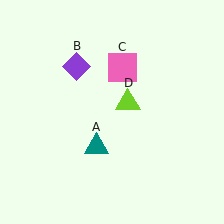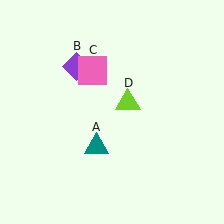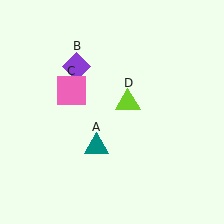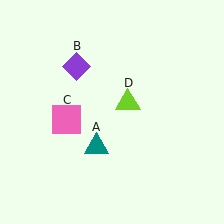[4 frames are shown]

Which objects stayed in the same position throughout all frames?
Teal triangle (object A) and purple diamond (object B) and lime triangle (object D) remained stationary.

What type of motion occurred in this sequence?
The pink square (object C) rotated counterclockwise around the center of the scene.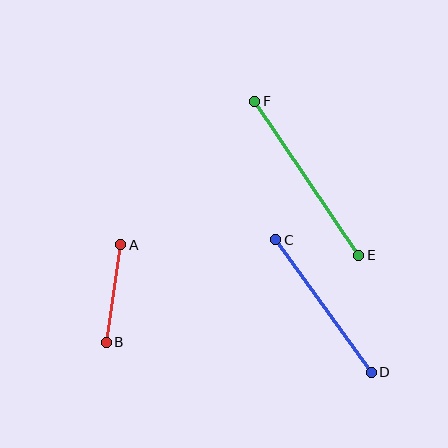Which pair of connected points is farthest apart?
Points E and F are farthest apart.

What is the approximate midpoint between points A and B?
The midpoint is at approximately (114, 293) pixels.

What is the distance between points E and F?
The distance is approximately 186 pixels.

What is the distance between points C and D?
The distance is approximately 163 pixels.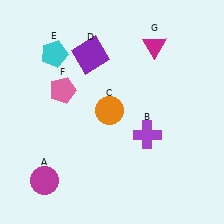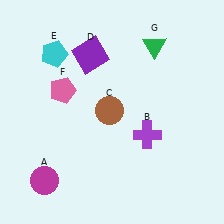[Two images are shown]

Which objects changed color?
C changed from orange to brown. G changed from magenta to green.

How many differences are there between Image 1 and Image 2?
There are 2 differences between the two images.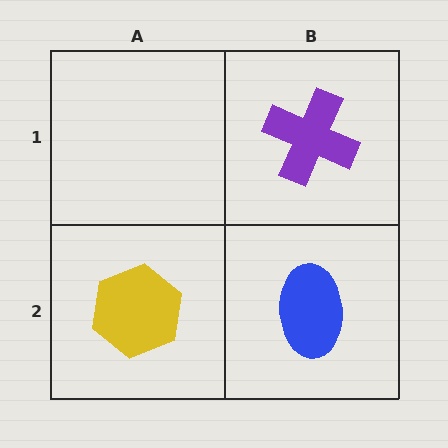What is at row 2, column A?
A yellow hexagon.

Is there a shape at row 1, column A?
No, that cell is empty.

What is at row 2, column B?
A blue ellipse.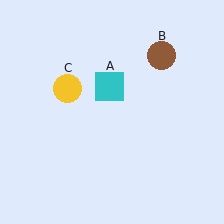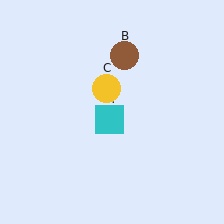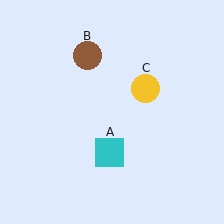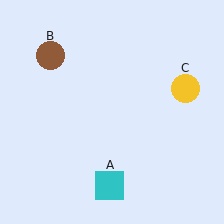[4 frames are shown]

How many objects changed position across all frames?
3 objects changed position: cyan square (object A), brown circle (object B), yellow circle (object C).